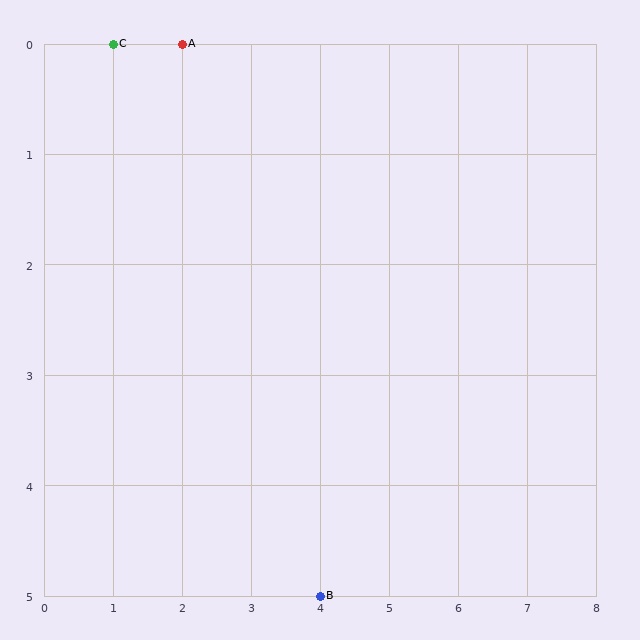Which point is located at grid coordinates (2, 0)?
Point A is at (2, 0).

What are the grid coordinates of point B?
Point B is at grid coordinates (4, 5).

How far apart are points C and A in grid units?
Points C and A are 1 column apart.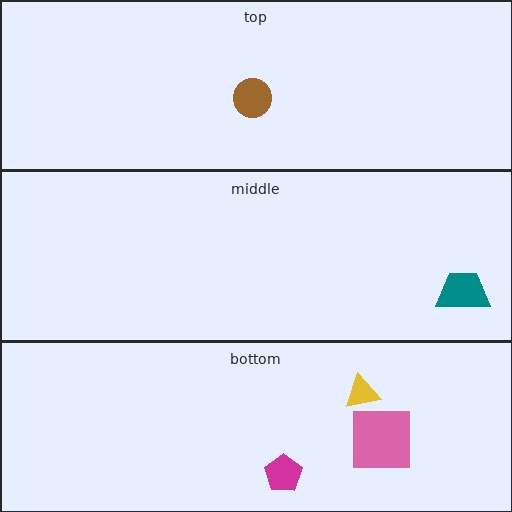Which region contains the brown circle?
The top region.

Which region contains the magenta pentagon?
The bottom region.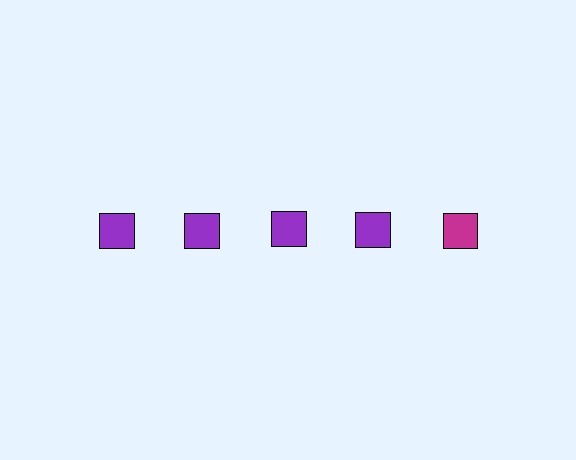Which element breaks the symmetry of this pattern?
The magenta square in the top row, rightmost column breaks the symmetry. All other shapes are purple squares.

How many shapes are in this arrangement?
There are 5 shapes arranged in a grid pattern.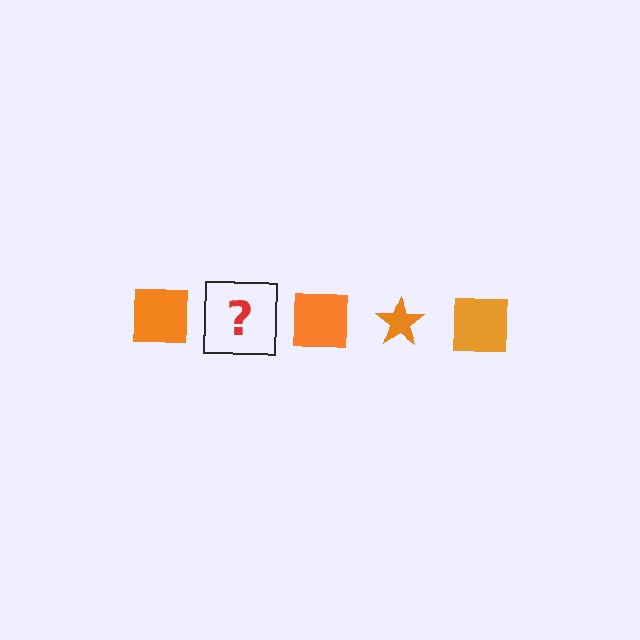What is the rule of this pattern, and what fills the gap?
The rule is that the pattern cycles through square, star shapes in orange. The gap should be filled with an orange star.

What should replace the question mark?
The question mark should be replaced with an orange star.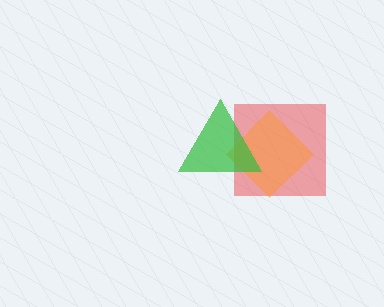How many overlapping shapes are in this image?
There are 3 overlapping shapes in the image.